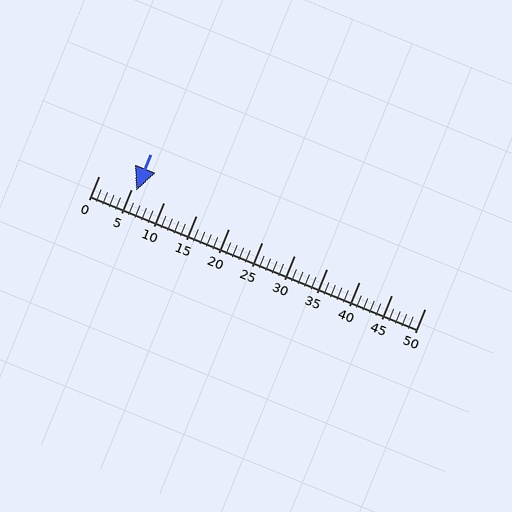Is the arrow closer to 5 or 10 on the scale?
The arrow is closer to 5.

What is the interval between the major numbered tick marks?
The major tick marks are spaced 5 units apart.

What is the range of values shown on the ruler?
The ruler shows values from 0 to 50.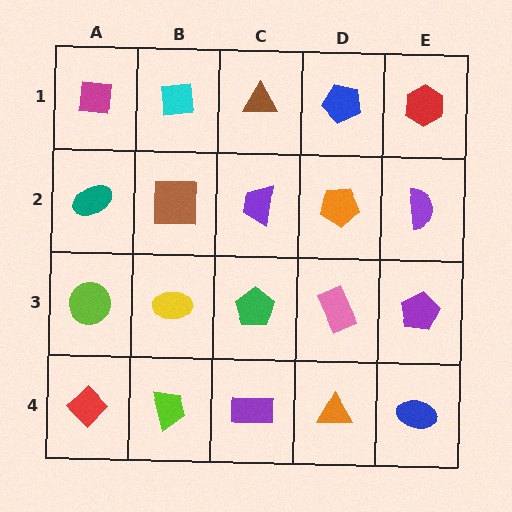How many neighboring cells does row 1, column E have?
2.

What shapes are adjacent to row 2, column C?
A brown triangle (row 1, column C), a green pentagon (row 3, column C), a brown square (row 2, column B), an orange pentagon (row 2, column D).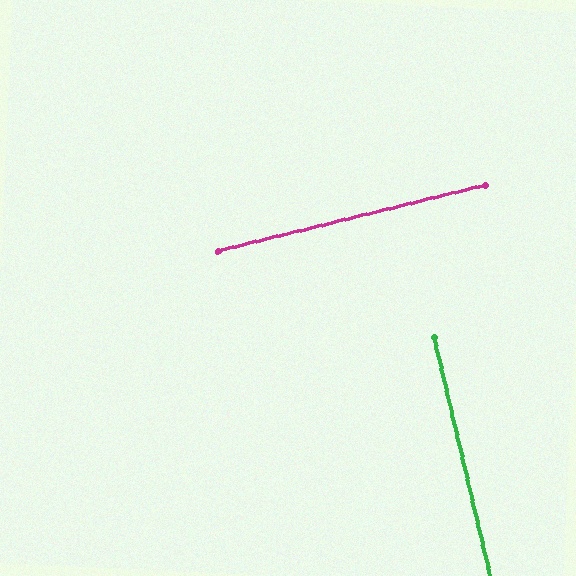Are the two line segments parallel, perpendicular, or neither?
Perpendicular — they meet at approximately 89°.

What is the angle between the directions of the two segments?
Approximately 89 degrees.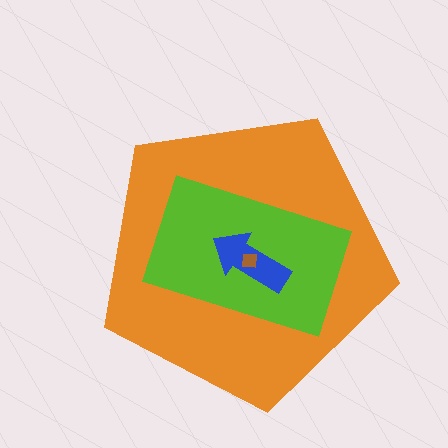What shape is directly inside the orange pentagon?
The lime rectangle.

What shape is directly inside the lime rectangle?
The blue arrow.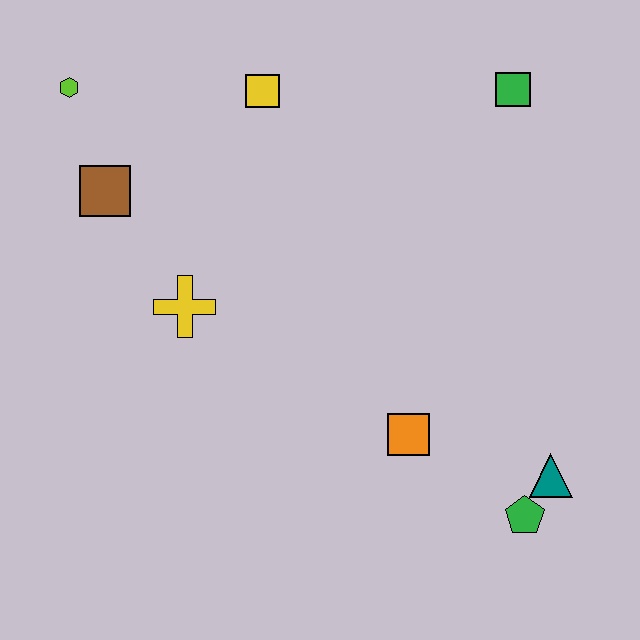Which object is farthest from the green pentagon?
The lime hexagon is farthest from the green pentagon.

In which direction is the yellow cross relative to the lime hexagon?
The yellow cross is below the lime hexagon.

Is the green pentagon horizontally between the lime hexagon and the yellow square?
No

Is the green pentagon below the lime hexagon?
Yes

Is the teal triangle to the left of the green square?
No